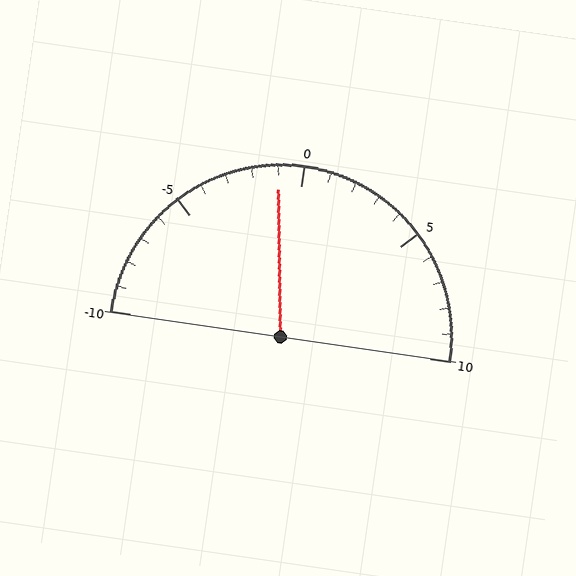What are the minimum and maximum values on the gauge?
The gauge ranges from -10 to 10.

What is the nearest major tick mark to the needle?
The nearest major tick mark is 0.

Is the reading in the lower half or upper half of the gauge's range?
The reading is in the lower half of the range (-10 to 10).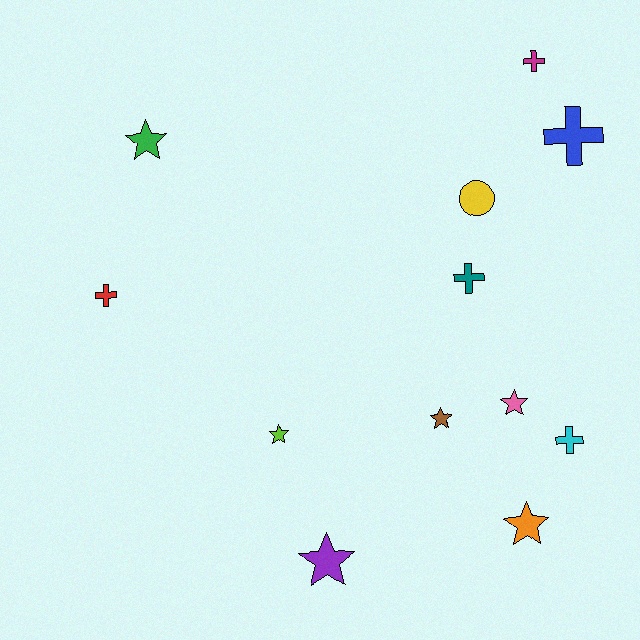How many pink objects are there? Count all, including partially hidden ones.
There is 1 pink object.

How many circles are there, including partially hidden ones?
There is 1 circle.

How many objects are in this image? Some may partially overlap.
There are 12 objects.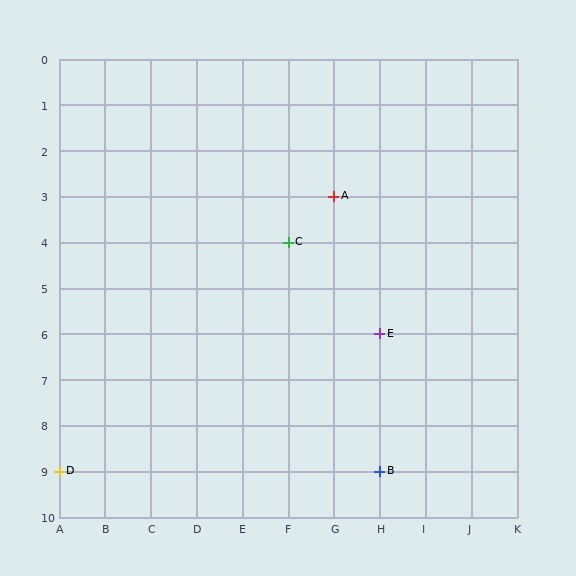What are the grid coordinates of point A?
Point A is at grid coordinates (G, 3).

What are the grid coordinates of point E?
Point E is at grid coordinates (H, 6).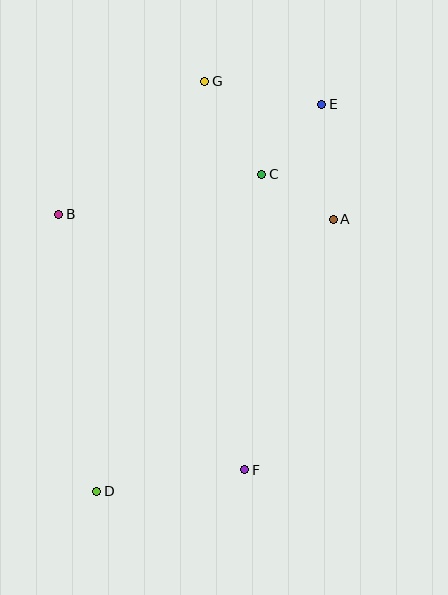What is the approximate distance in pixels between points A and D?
The distance between A and D is approximately 361 pixels.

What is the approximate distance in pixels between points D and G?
The distance between D and G is approximately 424 pixels.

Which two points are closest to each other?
Points A and C are closest to each other.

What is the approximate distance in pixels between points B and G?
The distance between B and G is approximately 198 pixels.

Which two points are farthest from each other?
Points D and E are farthest from each other.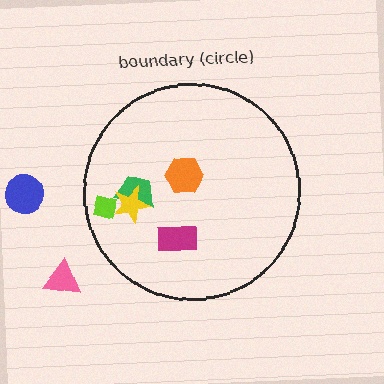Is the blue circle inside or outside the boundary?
Outside.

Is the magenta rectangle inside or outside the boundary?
Inside.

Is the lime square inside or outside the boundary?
Inside.